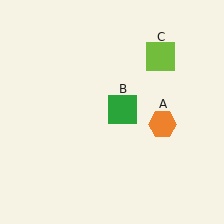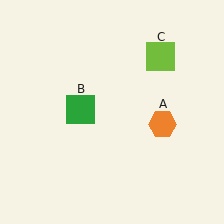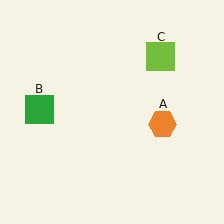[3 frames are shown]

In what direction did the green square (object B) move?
The green square (object B) moved left.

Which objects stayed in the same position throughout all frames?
Orange hexagon (object A) and lime square (object C) remained stationary.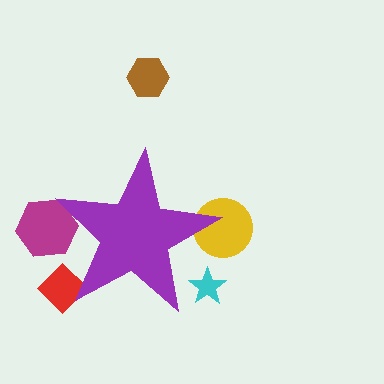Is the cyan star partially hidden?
Yes, the cyan star is partially hidden behind the purple star.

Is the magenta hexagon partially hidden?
Yes, the magenta hexagon is partially hidden behind the purple star.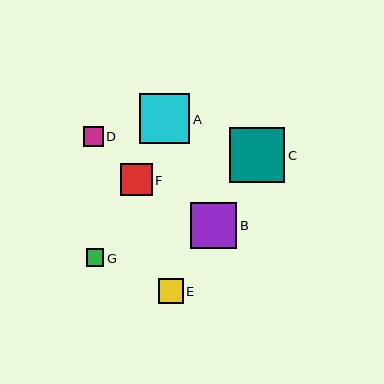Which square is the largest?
Square C is the largest with a size of approximately 56 pixels.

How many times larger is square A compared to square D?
Square A is approximately 2.5 times the size of square D.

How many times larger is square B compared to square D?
Square B is approximately 2.3 times the size of square D.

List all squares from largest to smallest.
From largest to smallest: C, A, B, F, E, D, G.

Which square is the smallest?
Square G is the smallest with a size of approximately 18 pixels.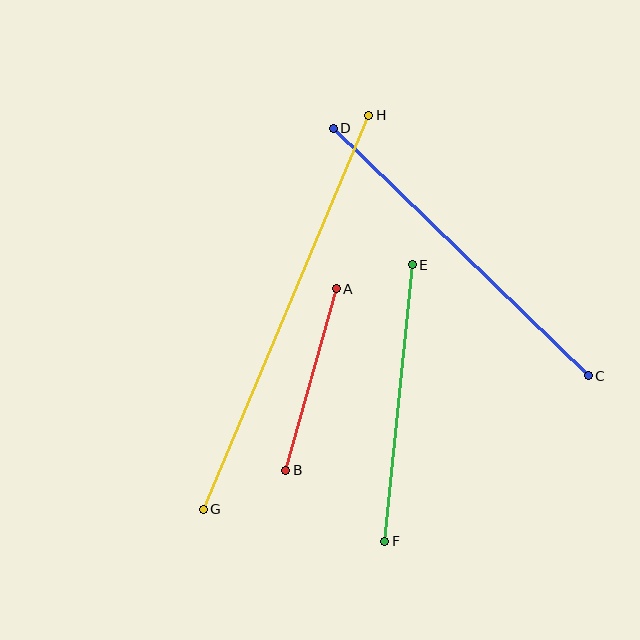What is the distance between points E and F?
The distance is approximately 278 pixels.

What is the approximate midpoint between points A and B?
The midpoint is at approximately (311, 380) pixels.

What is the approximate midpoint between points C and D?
The midpoint is at approximately (461, 252) pixels.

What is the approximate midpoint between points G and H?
The midpoint is at approximately (286, 312) pixels.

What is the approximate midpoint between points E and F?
The midpoint is at approximately (399, 403) pixels.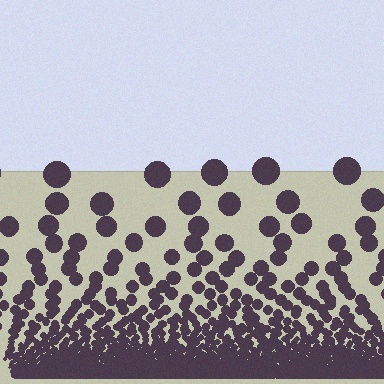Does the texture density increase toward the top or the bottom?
Density increases toward the bottom.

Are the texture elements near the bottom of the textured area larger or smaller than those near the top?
Smaller. The gradient is inverted — elements near the bottom are smaller and denser.